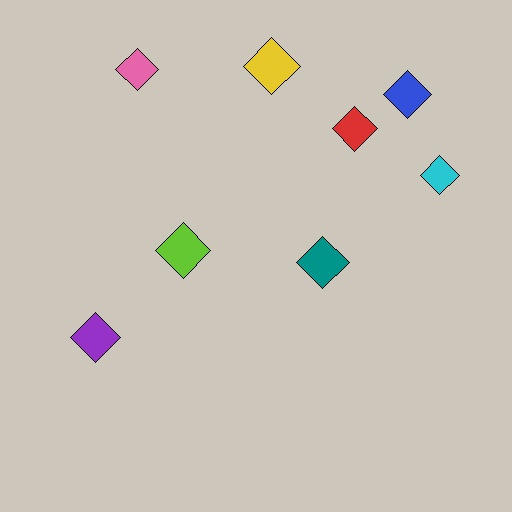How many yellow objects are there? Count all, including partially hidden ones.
There is 1 yellow object.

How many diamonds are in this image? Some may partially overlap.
There are 8 diamonds.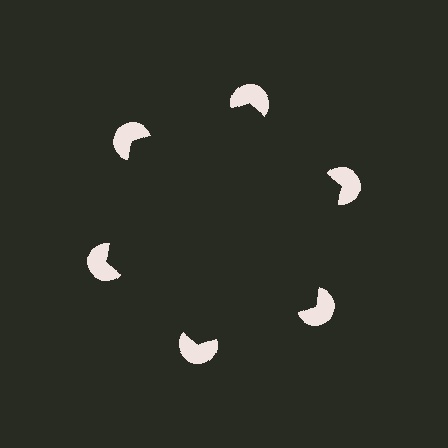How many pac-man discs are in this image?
There are 6 — one at each vertex of the illusory hexagon.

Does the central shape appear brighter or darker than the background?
It typically appears slightly darker than the background, even though no actual brightness change is drawn.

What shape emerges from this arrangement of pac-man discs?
An illusory hexagon — its edges are inferred from the aligned wedge cuts in the pac-man discs, not physically drawn.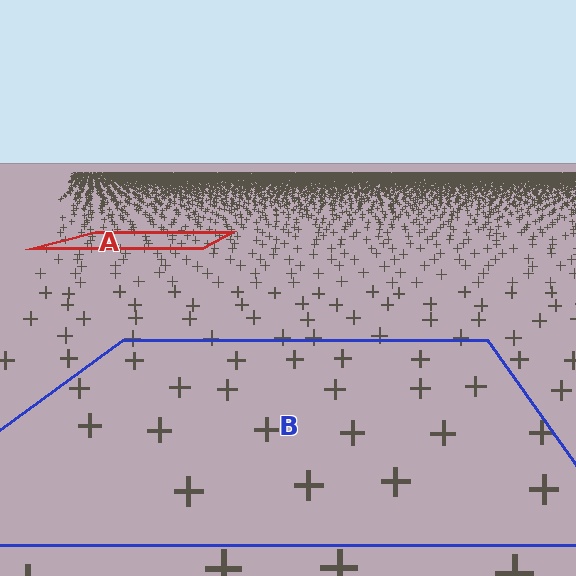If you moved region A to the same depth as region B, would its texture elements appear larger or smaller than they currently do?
They would appear larger. At a closer depth, the same texture elements are projected at a bigger on-screen size.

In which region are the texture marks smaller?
The texture marks are smaller in region A, because it is farther away.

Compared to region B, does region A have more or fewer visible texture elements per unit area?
Region A has more texture elements per unit area — they are packed more densely because it is farther away.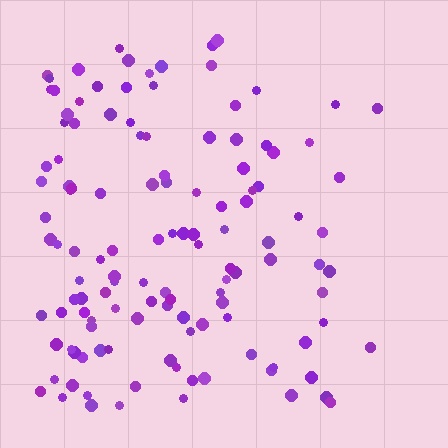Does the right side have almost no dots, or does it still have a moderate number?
Still a moderate number, just noticeably fewer than the left.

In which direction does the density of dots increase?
From right to left, with the left side densest.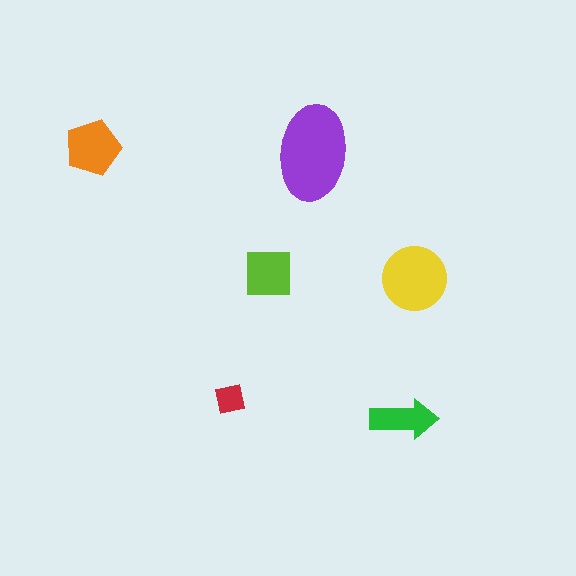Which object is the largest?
The purple ellipse.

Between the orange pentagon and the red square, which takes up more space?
The orange pentagon.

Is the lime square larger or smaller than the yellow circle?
Smaller.